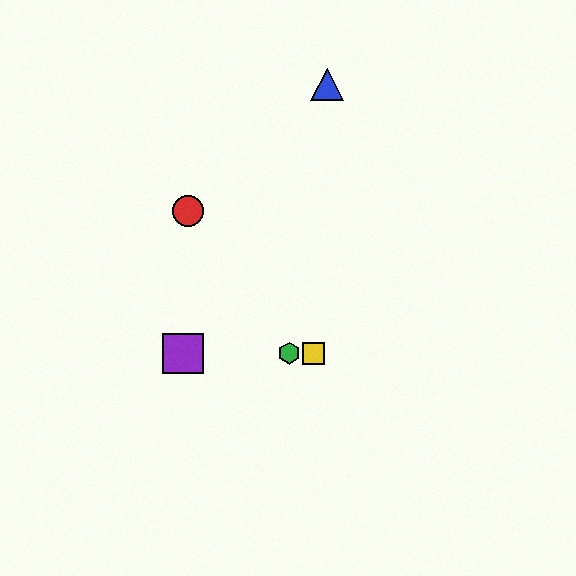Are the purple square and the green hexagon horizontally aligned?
Yes, both are at y≈353.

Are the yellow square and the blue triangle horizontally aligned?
No, the yellow square is at y≈353 and the blue triangle is at y≈85.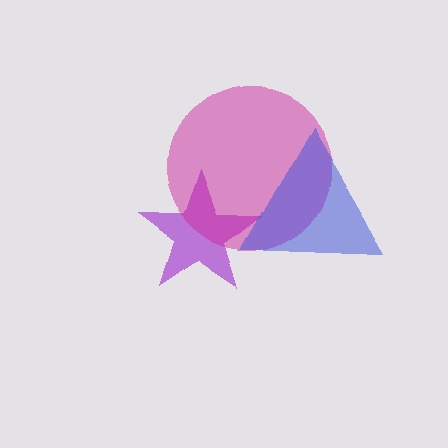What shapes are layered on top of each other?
The layered shapes are: a purple star, a magenta circle, a blue triangle.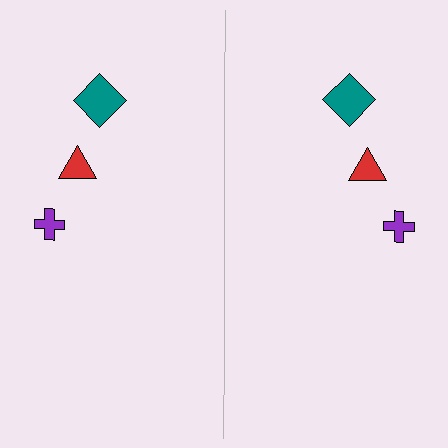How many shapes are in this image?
There are 6 shapes in this image.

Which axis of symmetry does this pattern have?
The pattern has a vertical axis of symmetry running through the center of the image.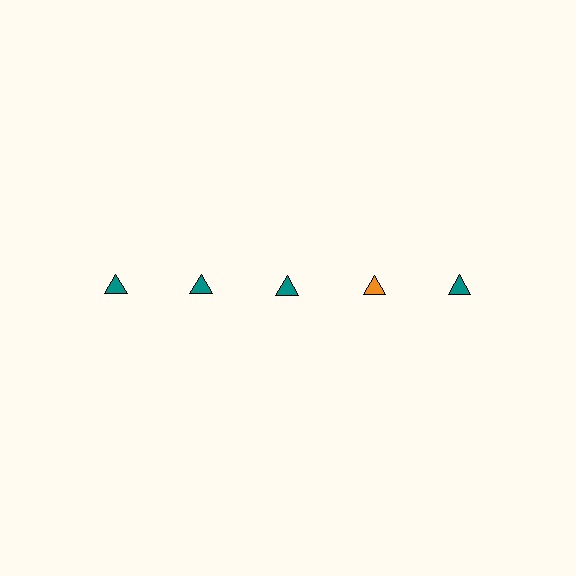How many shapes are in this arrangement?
There are 5 shapes arranged in a grid pattern.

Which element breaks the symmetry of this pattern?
The orange triangle in the top row, second from right column breaks the symmetry. All other shapes are teal triangles.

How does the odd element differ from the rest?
It has a different color: orange instead of teal.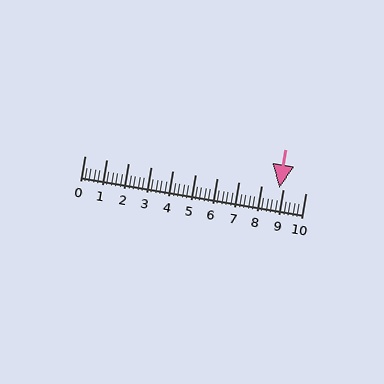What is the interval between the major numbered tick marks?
The major tick marks are spaced 1 units apart.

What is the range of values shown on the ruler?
The ruler shows values from 0 to 10.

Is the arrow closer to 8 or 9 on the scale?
The arrow is closer to 9.